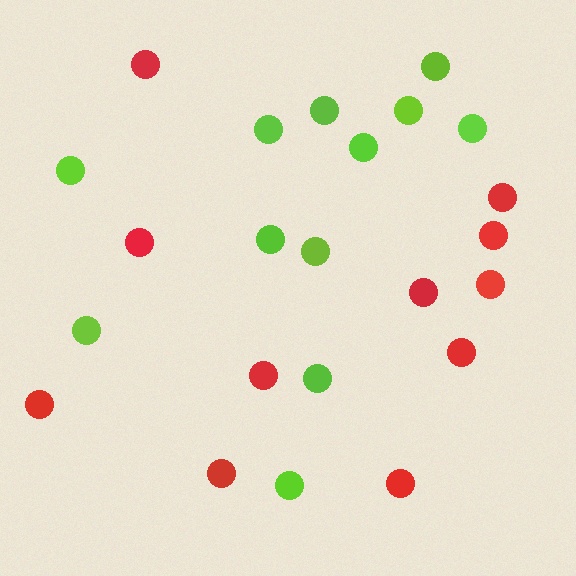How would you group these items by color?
There are 2 groups: one group of red circles (11) and one group of lime circles (12).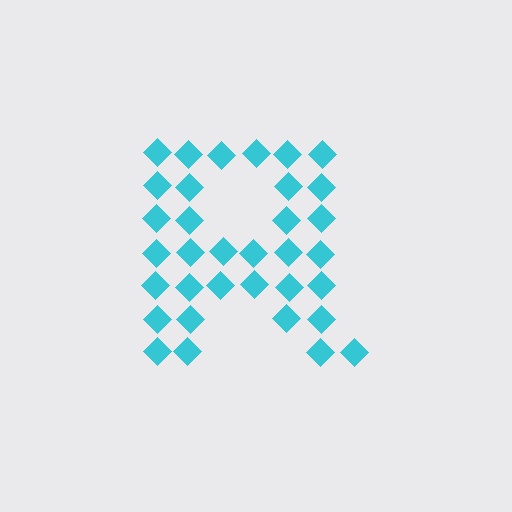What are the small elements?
The small elements are diamonds.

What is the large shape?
The large shape is the letter R.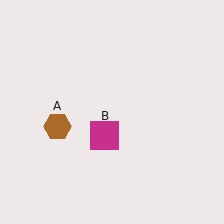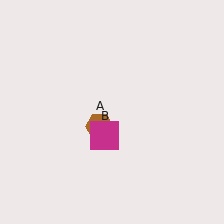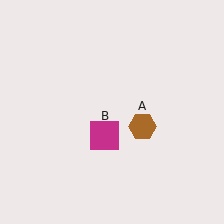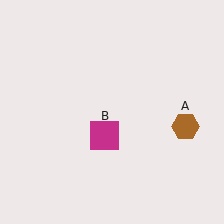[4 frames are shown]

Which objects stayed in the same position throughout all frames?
Magenta square (object B) remained stationary.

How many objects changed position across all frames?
1 object changed position: brown hexagon (object A).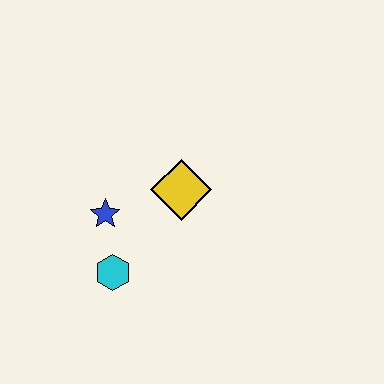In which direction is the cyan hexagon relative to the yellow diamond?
The cyan hexagon is below the yellow diamond.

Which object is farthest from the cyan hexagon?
The yellow diamond is farthest from the cyan hexagon.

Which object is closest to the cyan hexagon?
The blue star is closest to the cyan hexagon.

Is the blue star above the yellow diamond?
No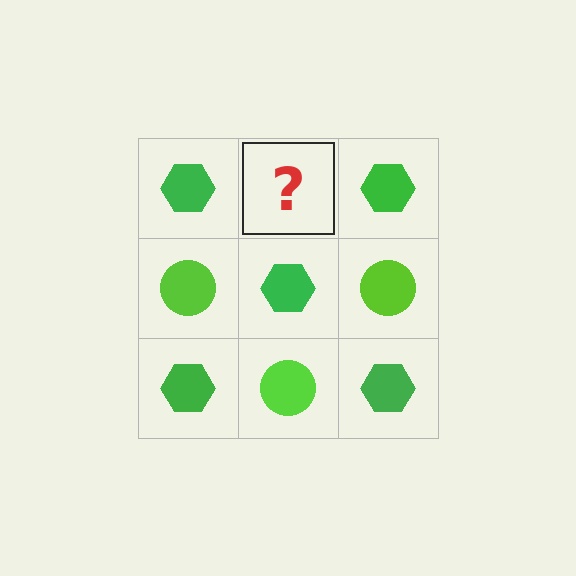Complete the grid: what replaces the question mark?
The question mark should be replaced with a lime circle.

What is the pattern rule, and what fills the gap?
The rule is that it alternates green hexagon and lime circle in a checkerboard pattern. The gap should be filled with a lime circle.